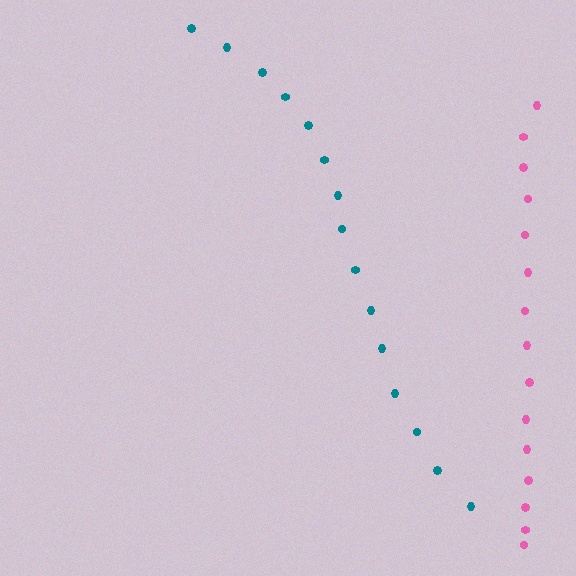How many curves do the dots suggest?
There are 2 distinct paths.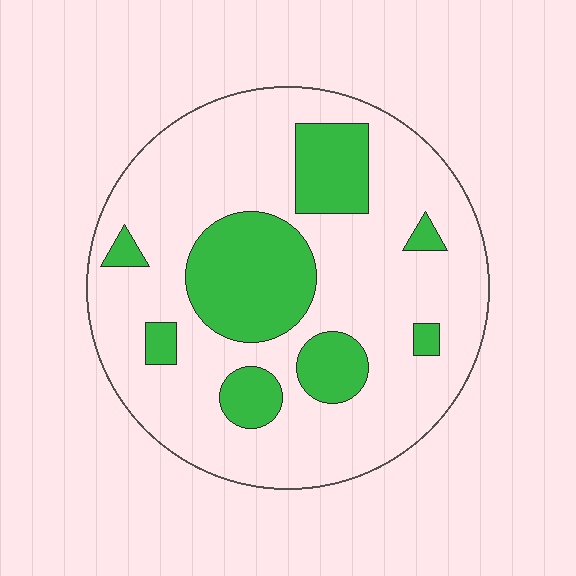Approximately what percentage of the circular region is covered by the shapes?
Approximately 25%.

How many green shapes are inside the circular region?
8.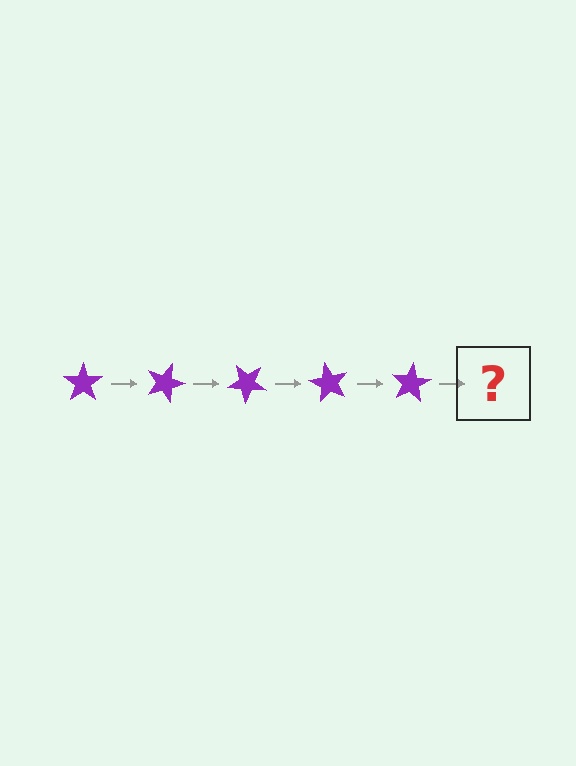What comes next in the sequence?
The next element should be a purple star rotated 100 degrees.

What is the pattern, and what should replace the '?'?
The pattern is that the star rotates 20 degrees each step. The '?' should be a purple star rotated 100 degrees.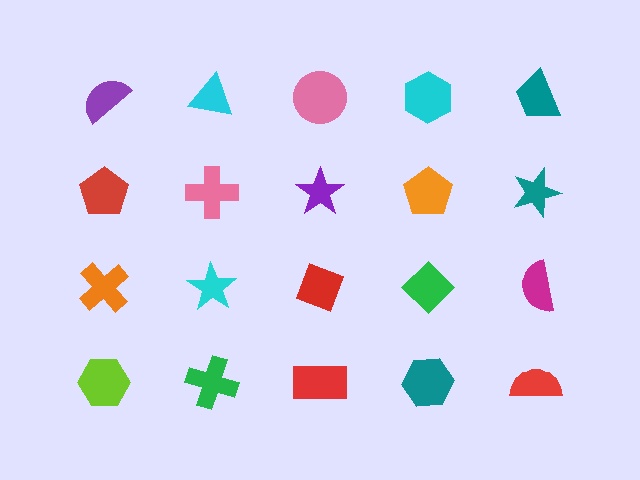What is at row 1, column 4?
A cyan hexagon.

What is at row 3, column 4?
A green diamond.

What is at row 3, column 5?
A magenta semicircle.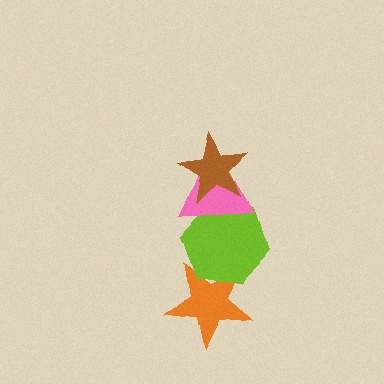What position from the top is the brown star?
The brown star is 1st from the top.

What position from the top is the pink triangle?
The pink triangle is 2nd from the top.